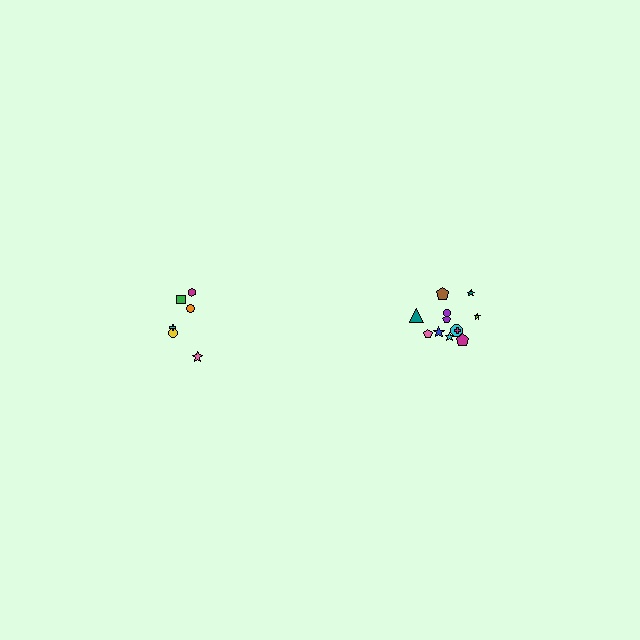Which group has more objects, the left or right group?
The right group.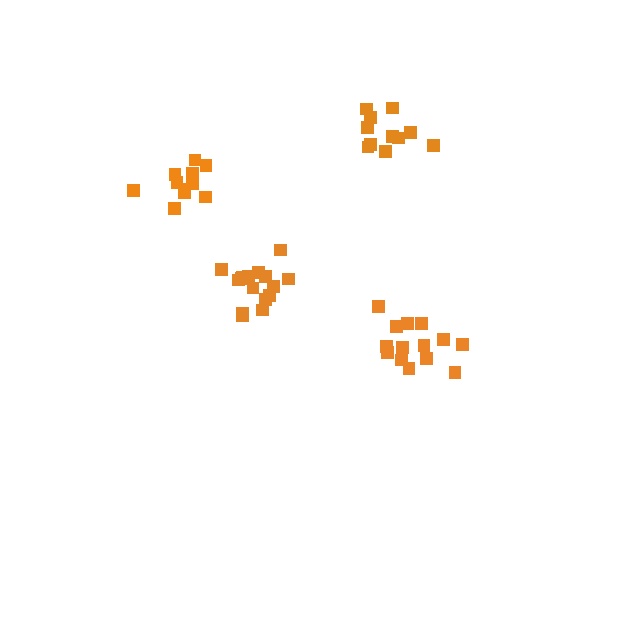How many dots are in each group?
Group 1: 11 dots, Group 2: 11 dots, Group 3: 16 dots, Group 4: 14 dots (52 total).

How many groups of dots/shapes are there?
There are 4 groups.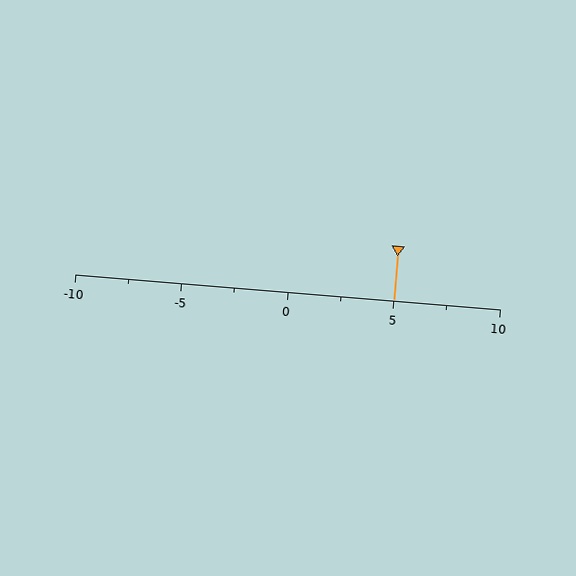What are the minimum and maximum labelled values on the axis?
The axis runs from -10 to 10.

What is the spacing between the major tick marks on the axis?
The major ticks are spaced 5 apart.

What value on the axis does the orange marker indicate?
The marker indicates approximately 5.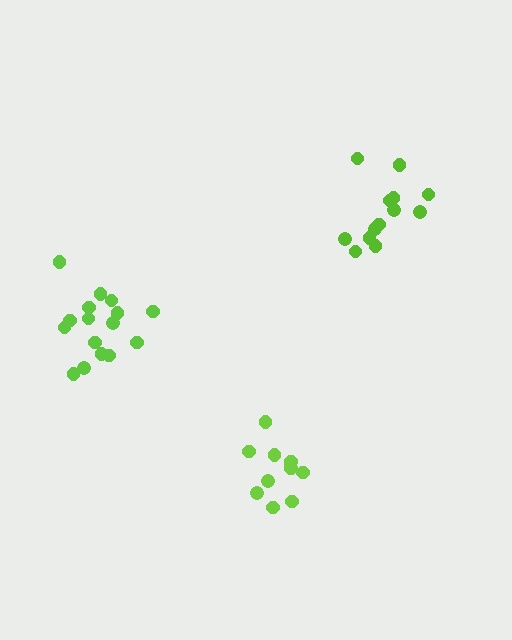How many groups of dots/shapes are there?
There are 3 groups.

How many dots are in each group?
Group 1: 11 dots, Group 2: 16 dots, Group 3: 13 dots (40 total).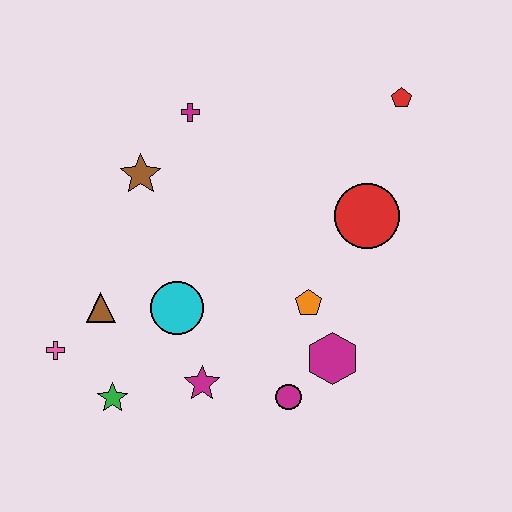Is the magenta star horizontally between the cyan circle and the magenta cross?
No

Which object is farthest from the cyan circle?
The red pentagon is farthest from the cyan circle.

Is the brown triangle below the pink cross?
No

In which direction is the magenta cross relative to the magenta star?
The magenta cross is above the magenta star.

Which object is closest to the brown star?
The magenta cross is closest to the brown star.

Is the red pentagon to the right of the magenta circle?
Yes